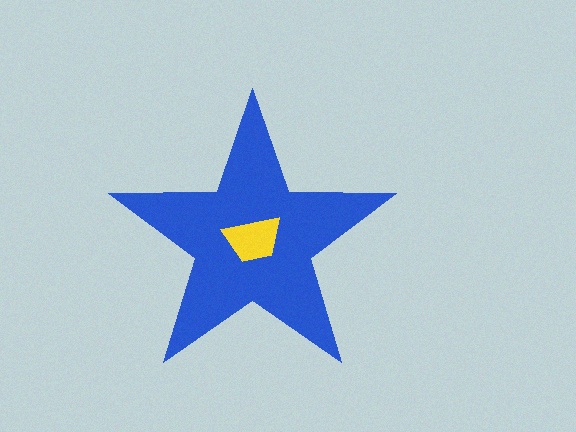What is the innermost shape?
The yellow trapezoid.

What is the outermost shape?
The blue star.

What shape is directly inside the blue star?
The yellow trapezoid.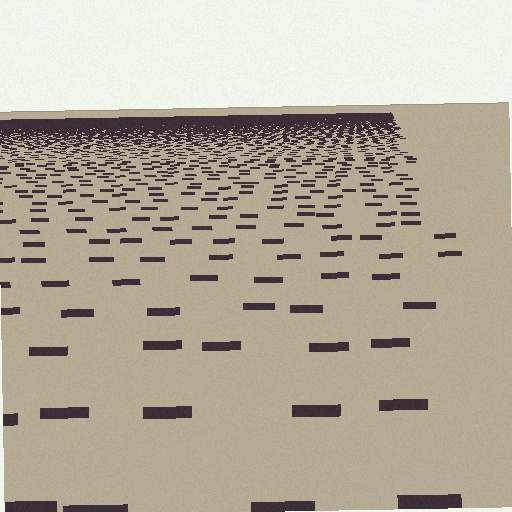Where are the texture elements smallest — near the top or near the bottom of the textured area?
Near the top.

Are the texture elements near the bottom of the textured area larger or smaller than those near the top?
Larger. Near the bottom, elements are closer to the viewer and appear at a bigger on-screen size.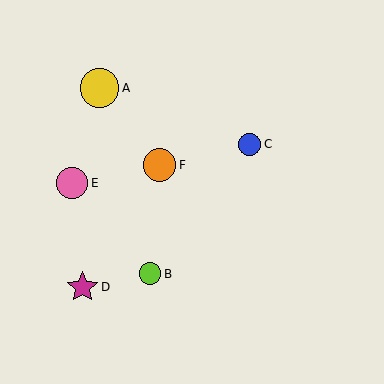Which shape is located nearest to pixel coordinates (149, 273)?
The lime circle (labeled B) at (150, 274) is nearest to that location.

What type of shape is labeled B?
Shape B is a lime circle.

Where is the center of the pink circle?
The center of the pink circle is at (72, 183).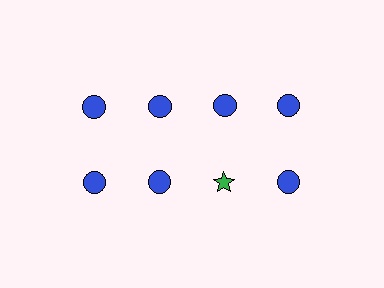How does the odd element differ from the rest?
It differs in both color (green instead of blue) and shape (star instead of circle).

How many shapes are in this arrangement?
There are 8 shapes arranged in a grid pattern.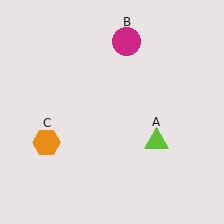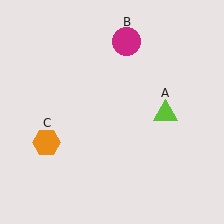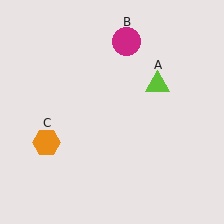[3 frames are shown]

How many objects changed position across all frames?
1 object changed position: lime triangle (object A).